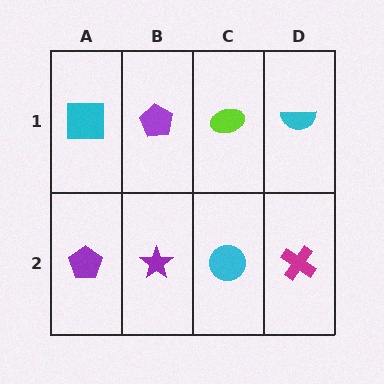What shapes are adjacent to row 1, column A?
A purple pentagon (row 2, column A), a purple pentagon (row 1, column B).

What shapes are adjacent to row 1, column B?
A purple star (row 2, column B), a cyan square (row 1, column A), a lime ellipse (row 1, column C).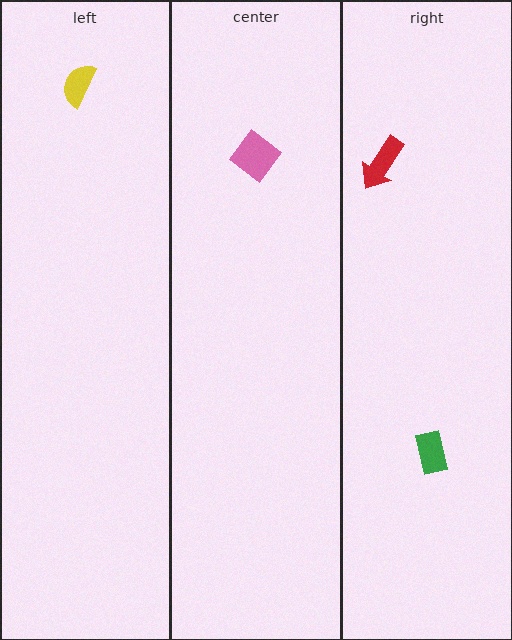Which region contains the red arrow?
The right region.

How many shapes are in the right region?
2.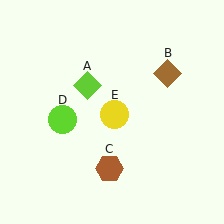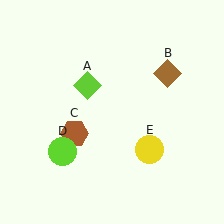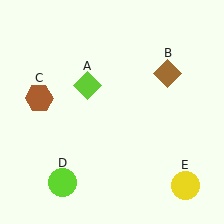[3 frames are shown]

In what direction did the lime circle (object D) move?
The lime circle (object D) moved down.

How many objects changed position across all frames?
3 objects changed position: brown hexagon (object C), lime circle (object D), yellow circle (object E).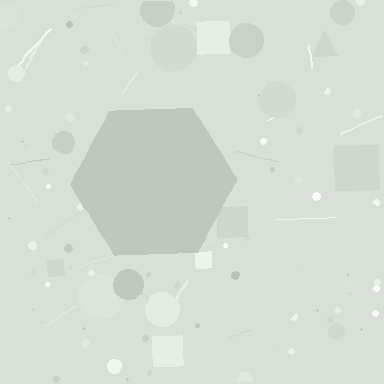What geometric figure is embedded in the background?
A hexagon is embedded in the background.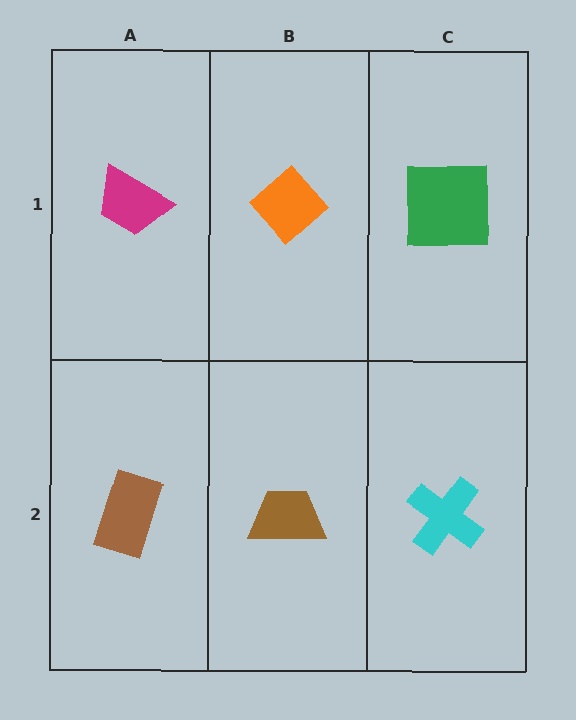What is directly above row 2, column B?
An orange diamond.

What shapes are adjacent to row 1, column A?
A brown rectangle (row 2, column A), an orange diamond (row 1, column B).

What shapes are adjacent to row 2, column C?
A green square (row 1, column C), a brown trapezoid (row 2, column B).